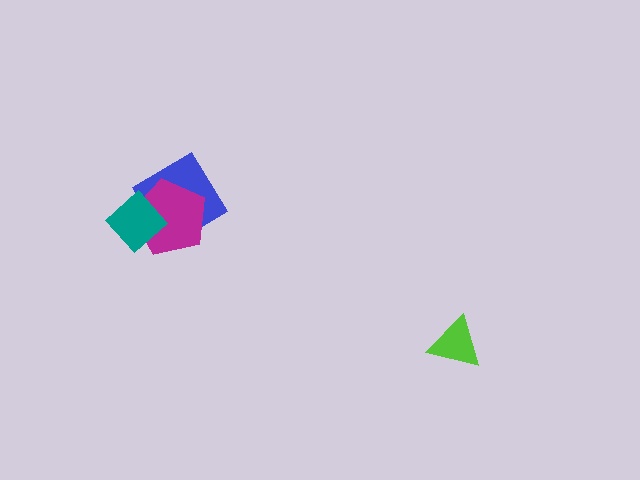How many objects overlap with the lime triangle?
0 objects overlap with the lime triangle.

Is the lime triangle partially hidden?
No, no other shape covers it.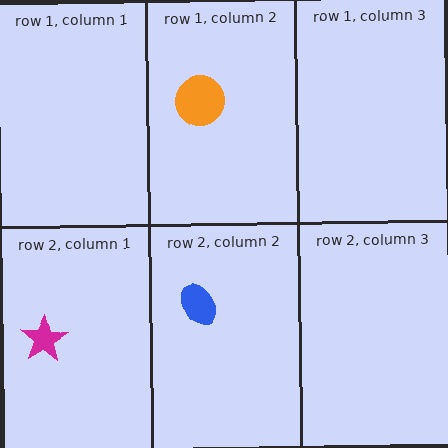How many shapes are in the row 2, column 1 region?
1.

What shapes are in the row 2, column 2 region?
The blue ellipse.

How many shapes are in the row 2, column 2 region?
1.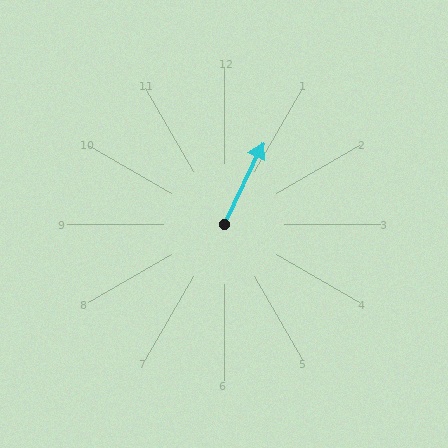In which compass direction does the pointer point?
Northeast.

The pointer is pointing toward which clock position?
Roughly 1 o'clock.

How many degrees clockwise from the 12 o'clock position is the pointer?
Approximately 26 degrees.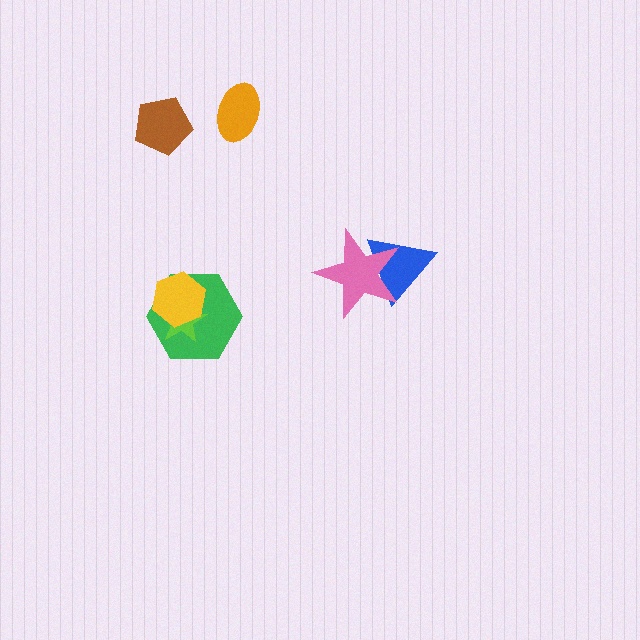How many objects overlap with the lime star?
2 objects overlap with the lime star.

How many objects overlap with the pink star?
1 object overlaps with the pink star.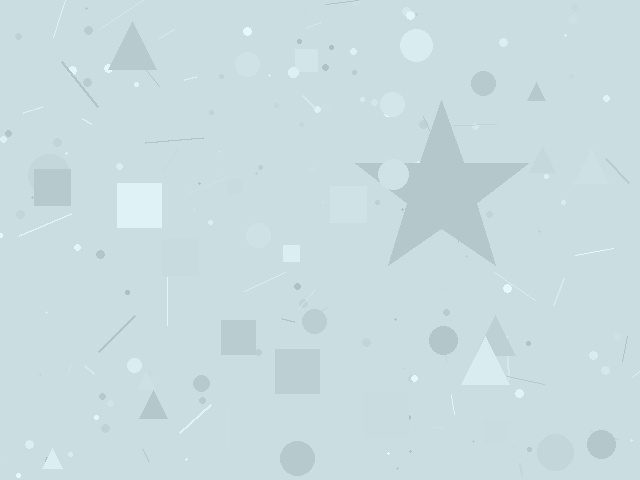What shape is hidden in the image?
A star is hidden in the image.